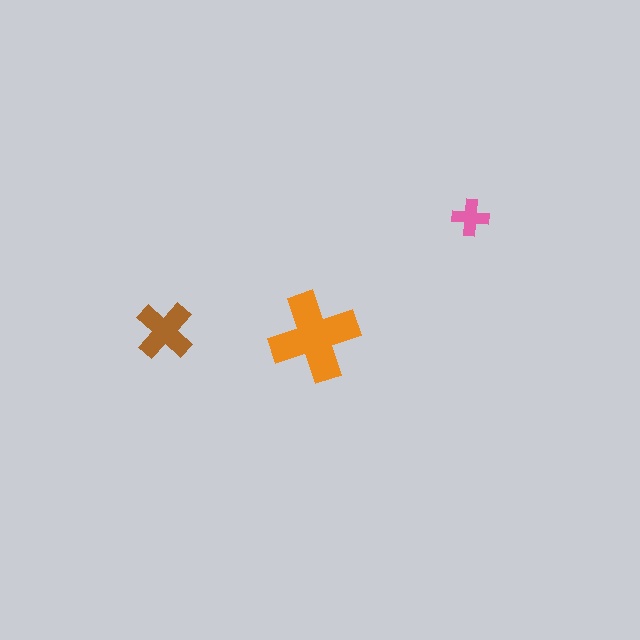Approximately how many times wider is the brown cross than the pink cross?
About 1.5 times wider.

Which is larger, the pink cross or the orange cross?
The orange one.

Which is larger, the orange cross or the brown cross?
The orange one.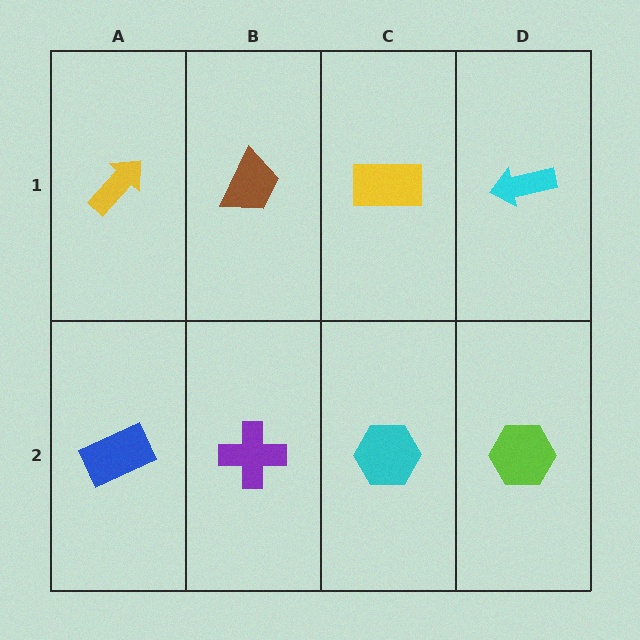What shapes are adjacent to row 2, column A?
A yellow arrow (row 1, column A), a purple cross (row 2, column B).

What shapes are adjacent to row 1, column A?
A blue rectangle (row 2, column A), a brown trapezoid (row 1, column B).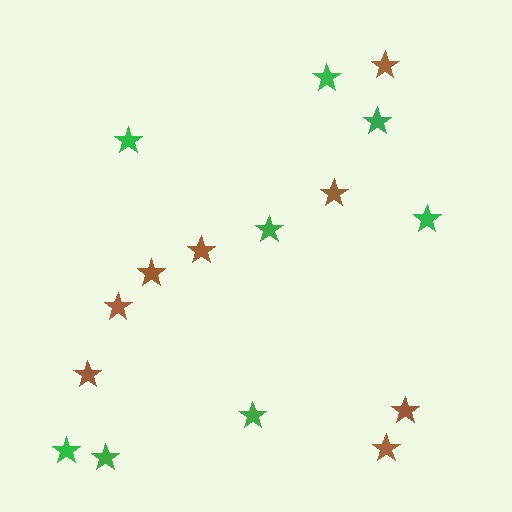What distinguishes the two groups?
There are 2 groups: one group of brown stars (8) and one group of green stars (8).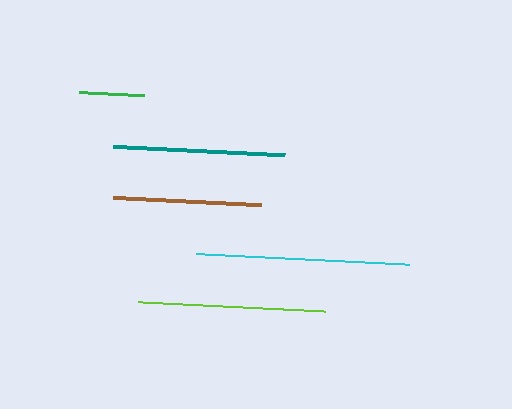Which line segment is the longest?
The cyan line is the longest at approximately 213 pixels.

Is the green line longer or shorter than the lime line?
The lime line is longer than the green line.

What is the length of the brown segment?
The brown segment is approximately 149 pixels long.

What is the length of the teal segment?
The teal segment is approximately 172 pixels long.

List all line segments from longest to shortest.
From longest to shortest: cyan, lime, teal, brown, green.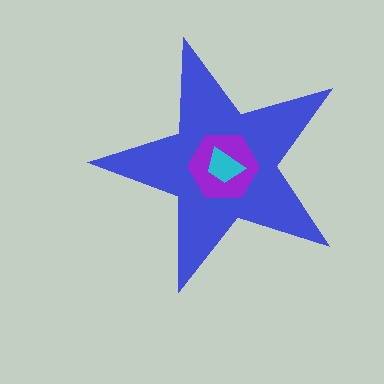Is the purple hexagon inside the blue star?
Yes.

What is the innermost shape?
The cyan trapezoid.